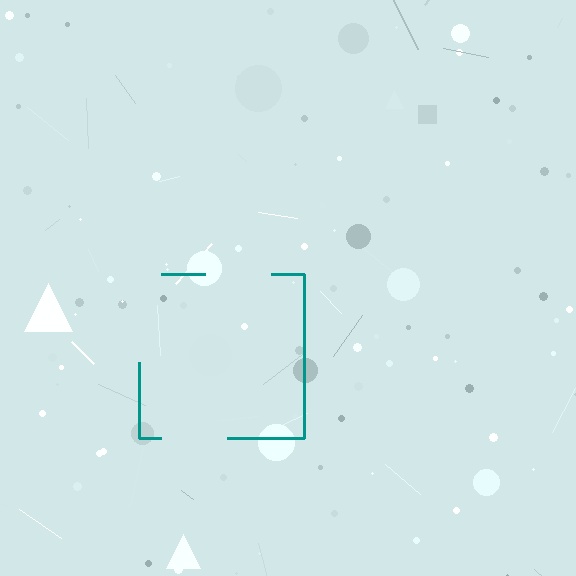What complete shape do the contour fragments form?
The contour fragments form a square.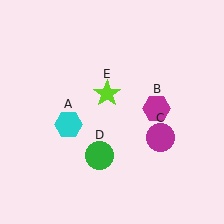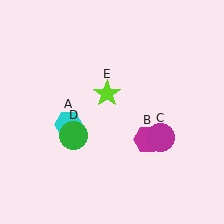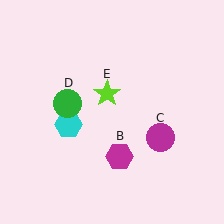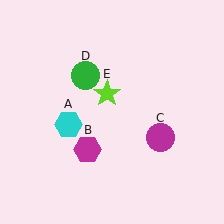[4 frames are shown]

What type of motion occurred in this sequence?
The magenta hexagon (object B), green circle (object D) rotated clockwise around the center of the scene.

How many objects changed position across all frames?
2 objects changed position: magenta hexagon (object B), green circle (object D).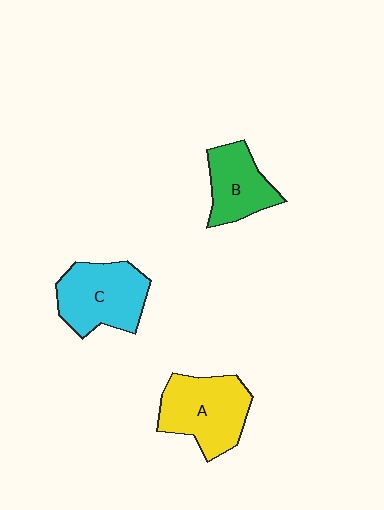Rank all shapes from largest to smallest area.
From largest to smallest: A (yellow), C (cyan), B (green).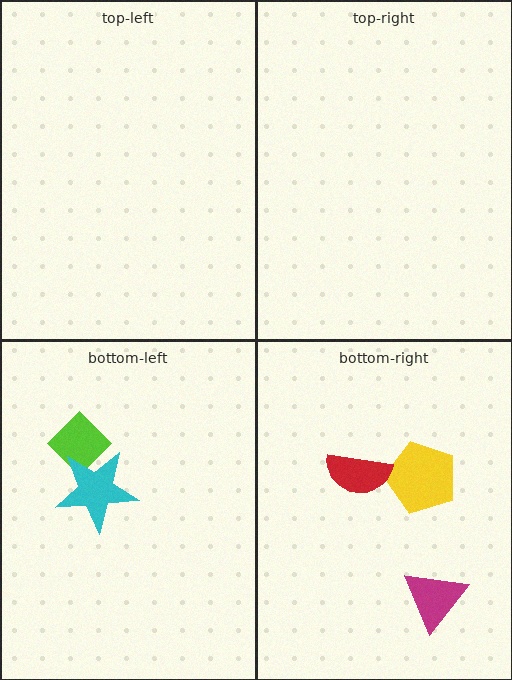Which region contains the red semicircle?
The bottom-right region.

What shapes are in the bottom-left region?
The lime diamond, the cyan star.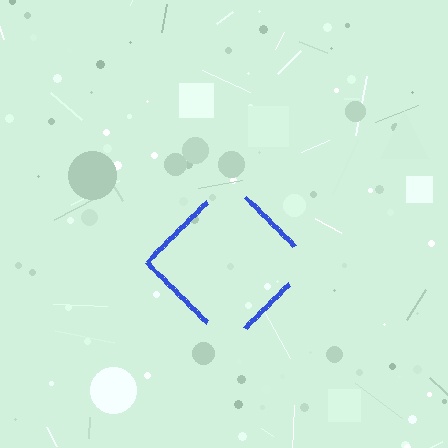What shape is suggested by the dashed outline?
The dashed outline suggests a diamond.